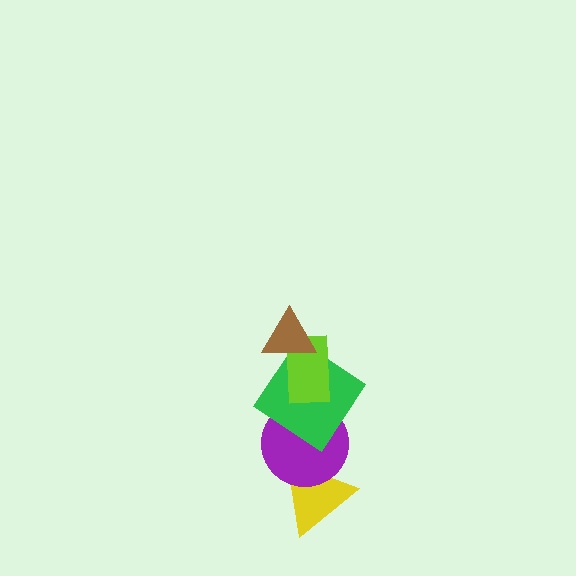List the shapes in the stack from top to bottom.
From top to bottom: the brown triangle, the lime rectangle, the green diamond, the purple circle, the yellow triangle.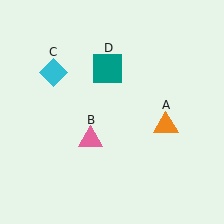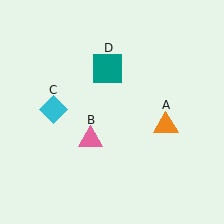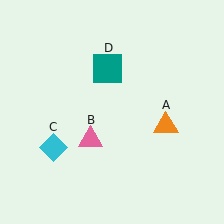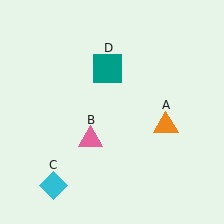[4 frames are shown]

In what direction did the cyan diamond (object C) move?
The cyan diamond (object C) moved down.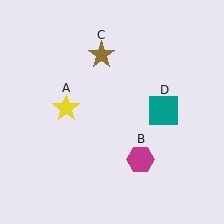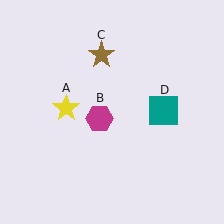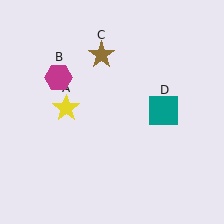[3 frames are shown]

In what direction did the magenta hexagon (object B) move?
The magenta hexagon (object B) moved up and to the left.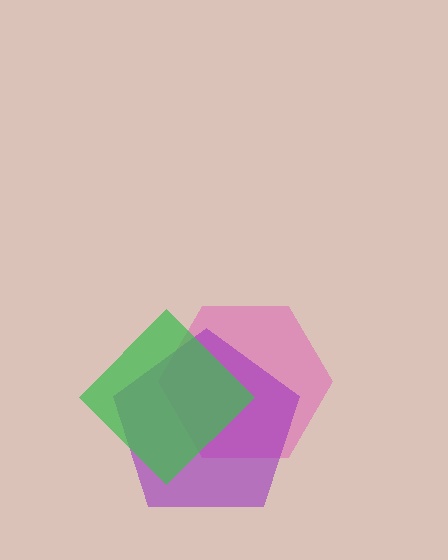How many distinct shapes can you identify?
There are 3 distinct shapes: a pink hexagon, a purple pentagon, a green diamond.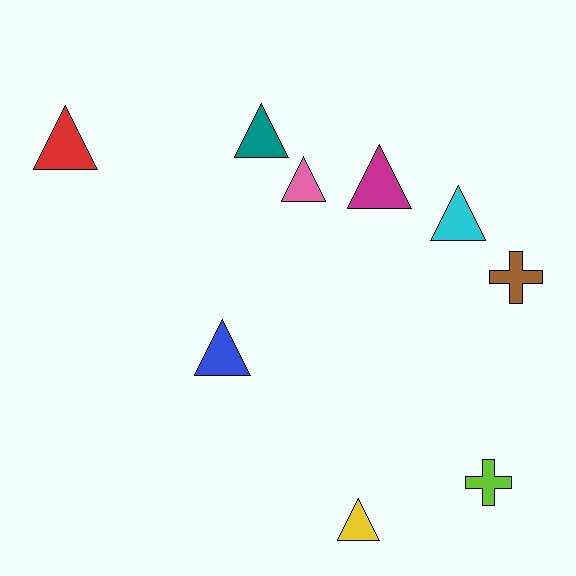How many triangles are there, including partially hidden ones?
There are 7 triangles.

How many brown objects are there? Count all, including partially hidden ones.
There is 1 brown object.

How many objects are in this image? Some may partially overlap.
There are 9 objects.